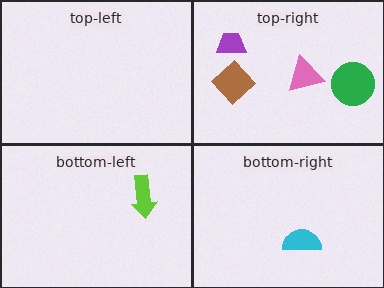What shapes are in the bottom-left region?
The lime arrow.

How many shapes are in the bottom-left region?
1.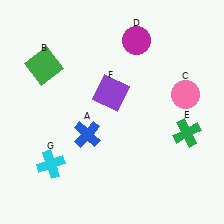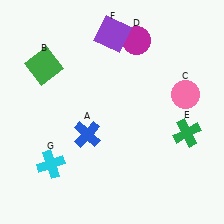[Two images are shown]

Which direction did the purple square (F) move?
The purple square (F) moved up.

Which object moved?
The purple square (F) moved up.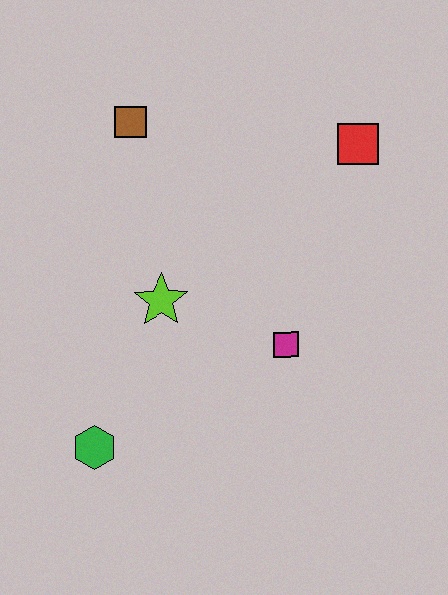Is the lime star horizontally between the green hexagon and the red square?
Yes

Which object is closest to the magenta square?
The lime star is closest to the magenta square.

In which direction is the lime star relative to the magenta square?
The lime star is to the left of the magenta square.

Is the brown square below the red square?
No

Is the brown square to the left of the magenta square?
Yes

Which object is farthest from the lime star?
The red square is farthest from the lime star.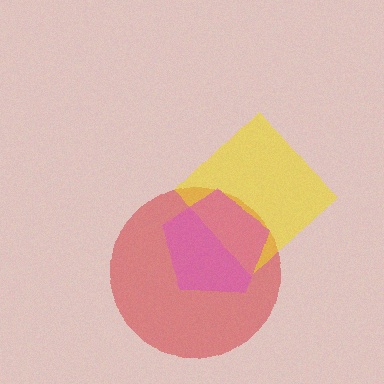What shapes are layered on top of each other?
The layered shapes are: a red circle, a yellow diamond, a pink pentagon.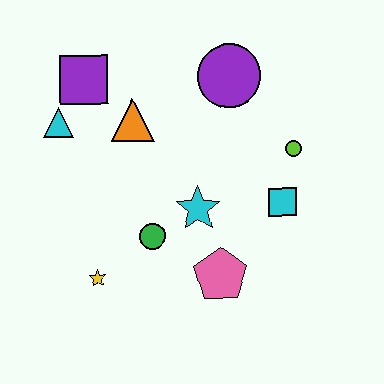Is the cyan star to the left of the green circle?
No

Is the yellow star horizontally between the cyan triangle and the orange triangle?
Yes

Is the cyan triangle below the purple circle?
Yes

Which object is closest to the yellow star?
The green circle is closest to the yellow star.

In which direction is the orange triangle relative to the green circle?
The orange triangle is above the green circle.